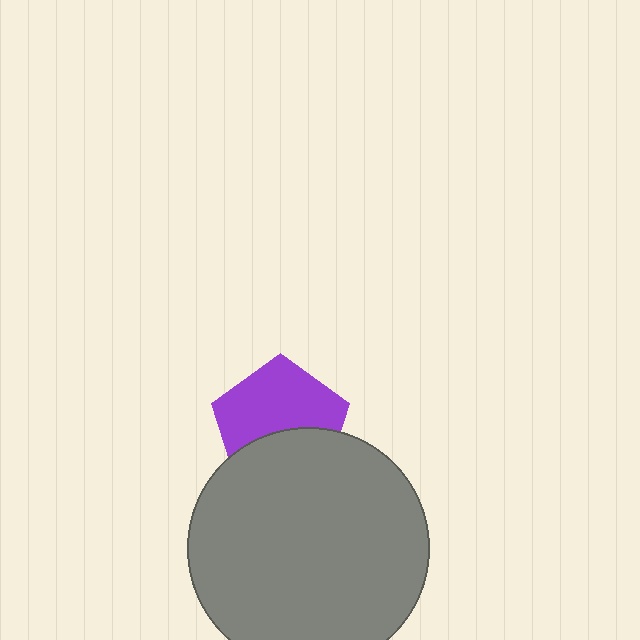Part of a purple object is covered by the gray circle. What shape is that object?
It is a pentagon.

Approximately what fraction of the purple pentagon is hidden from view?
Roughly 41% of the purple pentagon is hidden behind the gray circle.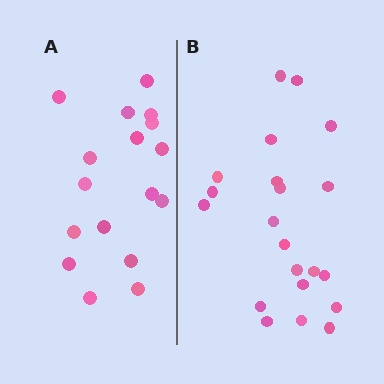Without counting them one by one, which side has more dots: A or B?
Region B (the right region) has more dots.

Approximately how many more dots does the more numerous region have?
Region B has about 4 more dots than region A.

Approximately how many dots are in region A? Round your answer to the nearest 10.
About 20 dots. (The exact count is 17, which rounds to 20.)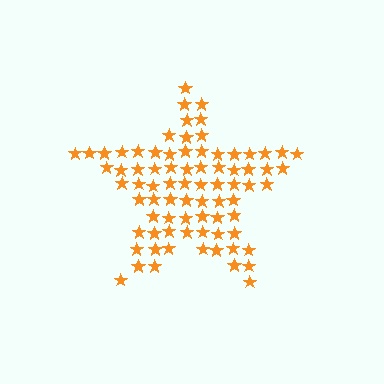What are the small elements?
The small elements are stars.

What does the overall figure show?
The overall figure shows a star.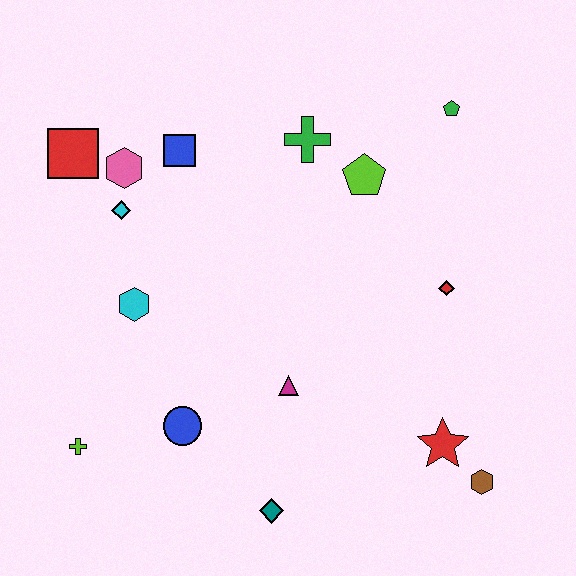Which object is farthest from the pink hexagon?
The brown hexagon is farthest from the pink hexagon.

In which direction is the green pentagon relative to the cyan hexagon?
The green pentagon is to the right of the cyan hexagon.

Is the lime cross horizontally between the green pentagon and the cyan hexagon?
No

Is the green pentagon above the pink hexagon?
Yes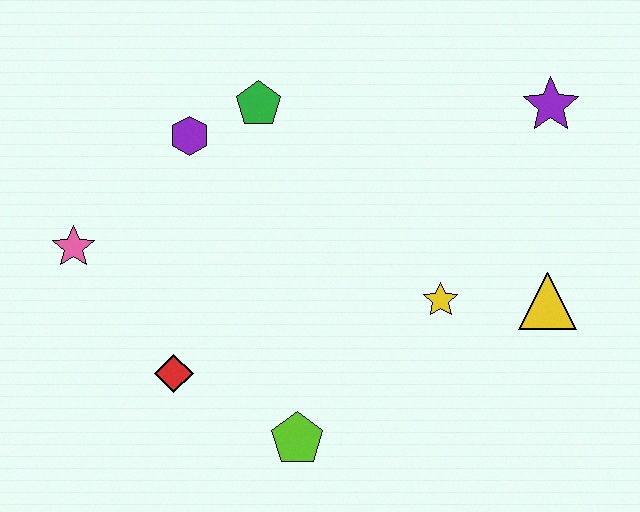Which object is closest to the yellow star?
The yellow triangle is closest to the yellow star.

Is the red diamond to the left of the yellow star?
Yes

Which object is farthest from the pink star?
The purple star is farthest from the pink star.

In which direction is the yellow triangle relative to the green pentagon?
The yellow triangle is to the right of the green pentagon.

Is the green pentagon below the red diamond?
No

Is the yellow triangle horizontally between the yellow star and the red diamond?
No